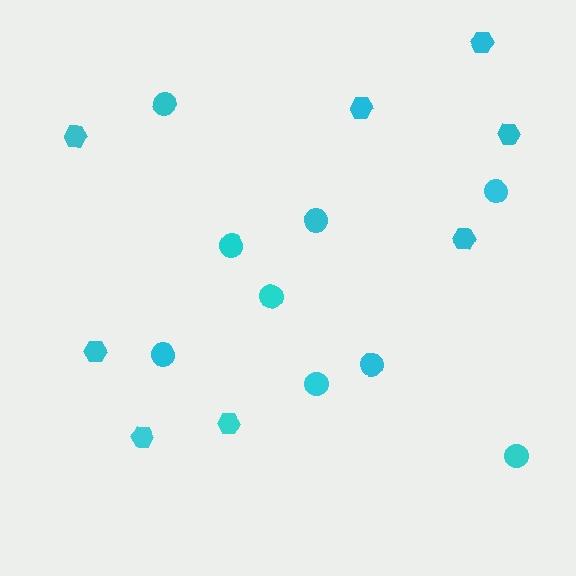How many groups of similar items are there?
There are 2 groups: one group of circles (9) and one group of hexagons (8).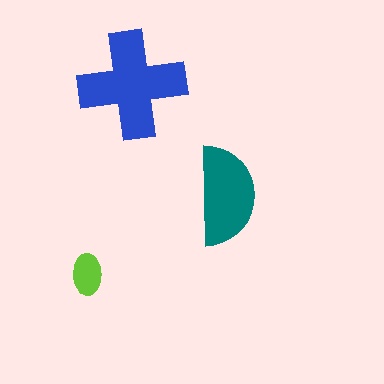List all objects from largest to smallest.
The blue cross, the teal semicircle, the lime ellipse.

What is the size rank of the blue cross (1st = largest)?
1st.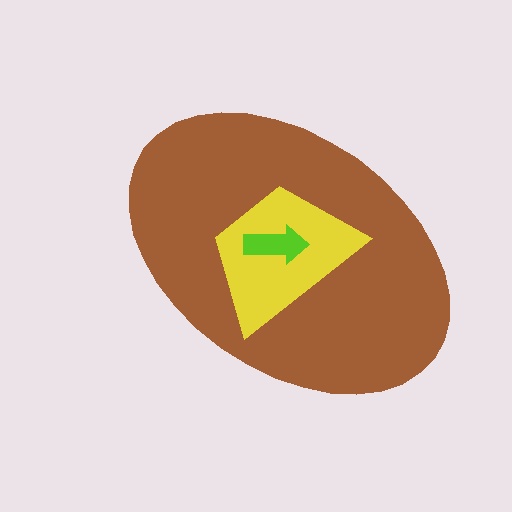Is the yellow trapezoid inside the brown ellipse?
Yes.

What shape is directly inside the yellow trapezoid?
The lime arrow.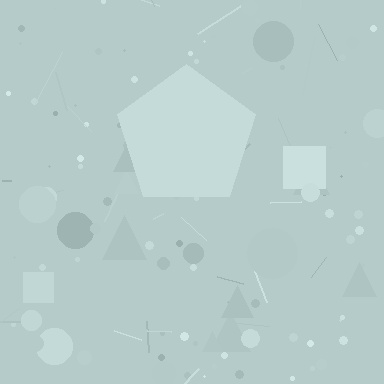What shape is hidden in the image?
A pentagon is hidden in the image.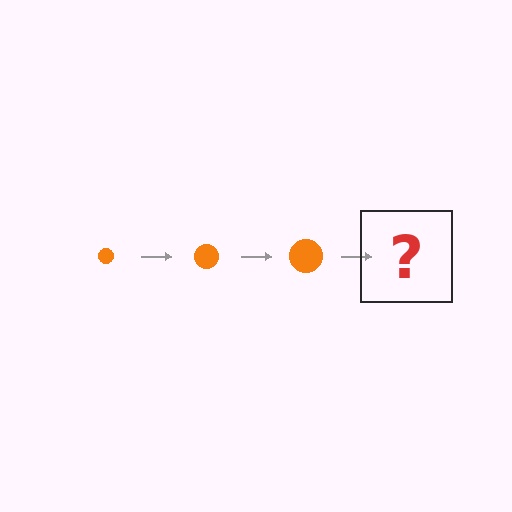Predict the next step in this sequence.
The next step is an orange circle, larger than the previous one.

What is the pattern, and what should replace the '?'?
The pattern is that the circle gets progressively larger each step. The '?' should be an orange circle, larger than the previous one.